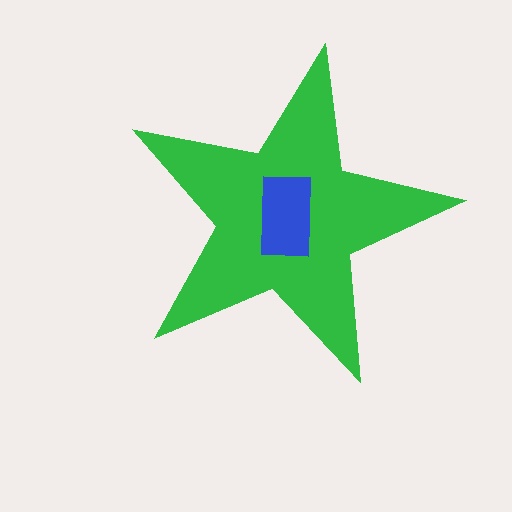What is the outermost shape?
The green star.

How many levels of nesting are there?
2.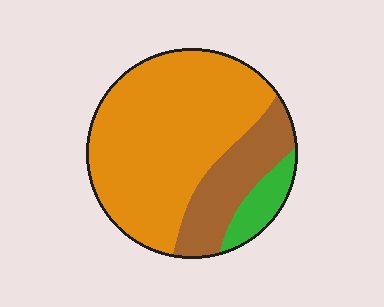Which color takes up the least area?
Green, at roughly 10%.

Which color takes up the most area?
Orange, at roughly 70%.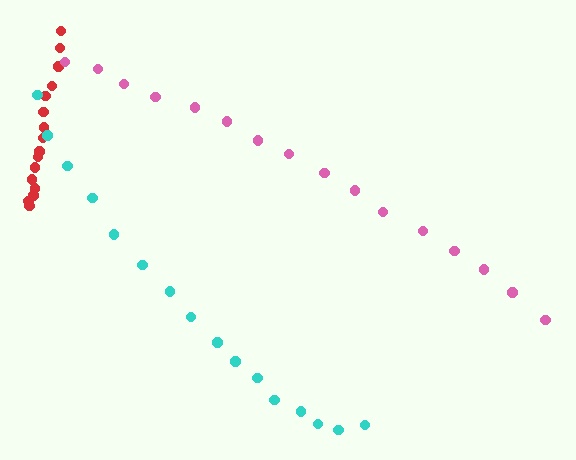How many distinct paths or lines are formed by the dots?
There are 3 distinct paths.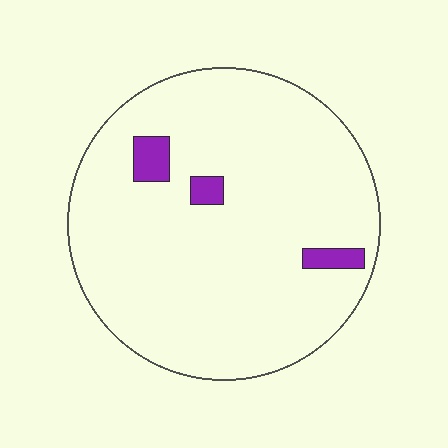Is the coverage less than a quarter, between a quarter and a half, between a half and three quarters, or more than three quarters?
Less than a quarter.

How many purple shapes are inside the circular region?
3.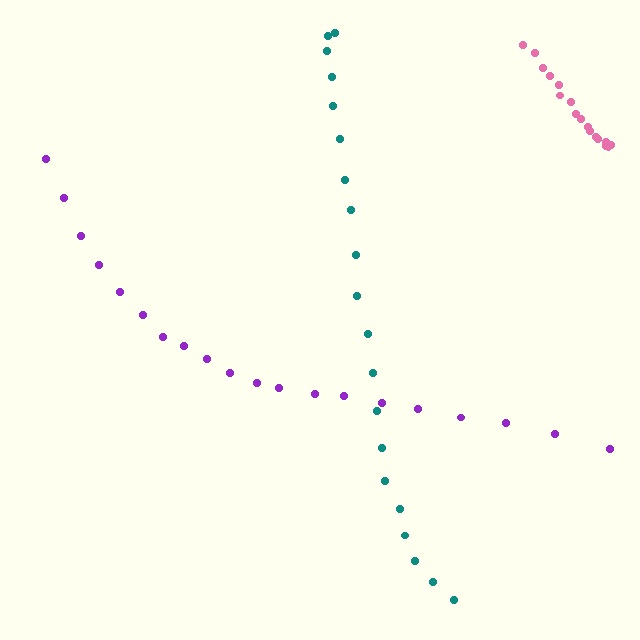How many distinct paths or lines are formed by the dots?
There are 3 distinct paths.